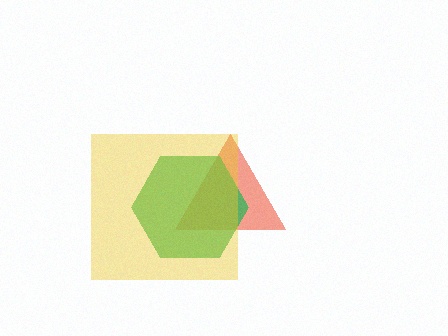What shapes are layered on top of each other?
The layered shapes are: a red triangle, a green hexagon, a yellow square.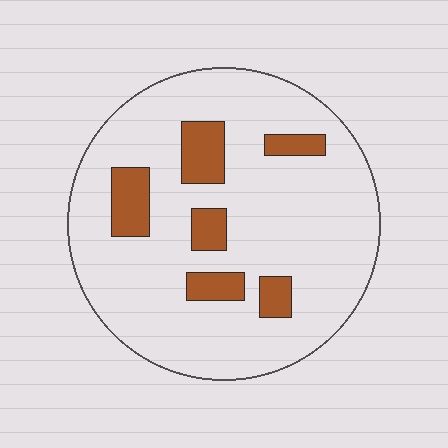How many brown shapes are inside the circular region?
6.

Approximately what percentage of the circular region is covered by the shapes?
Approximately 15%.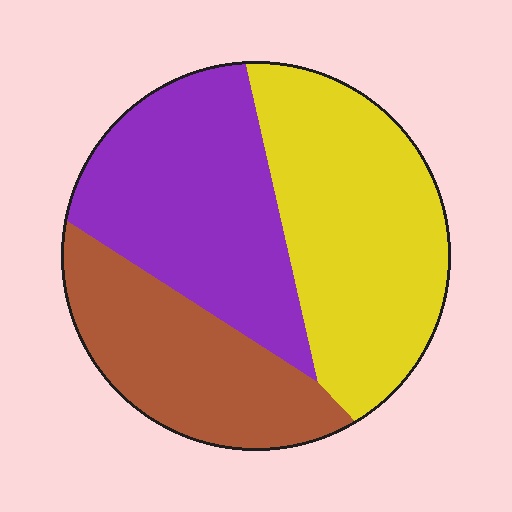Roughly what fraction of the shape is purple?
Purple takes up about one third (1/3) of the shape.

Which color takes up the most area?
Yellow, at roughly 40%.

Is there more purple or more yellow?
Yellow.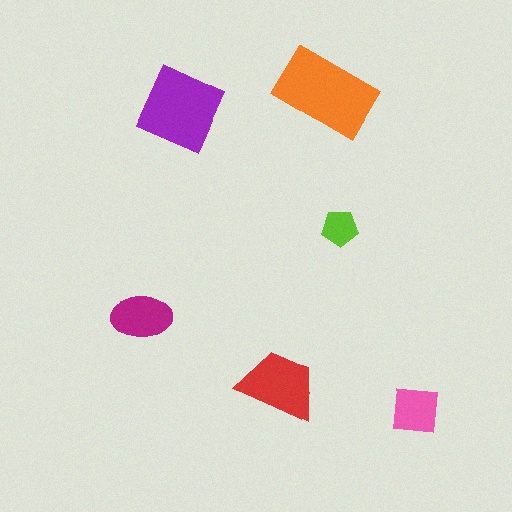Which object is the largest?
The orange rectangle.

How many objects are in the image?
There are 6 objects in the image.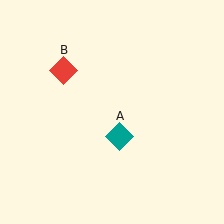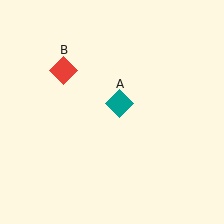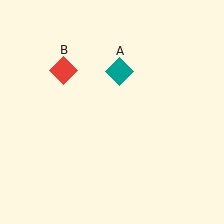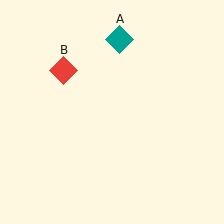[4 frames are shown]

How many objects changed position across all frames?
1 object changed position: teal diamond (object A).